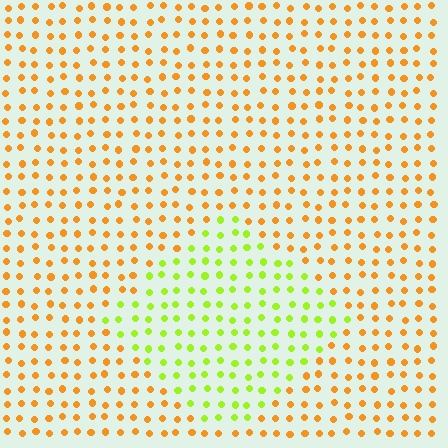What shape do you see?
I see a diamond.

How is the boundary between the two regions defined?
The boundary is defined purely by a slight shift in hue (about 53 degrees). Spacing, size, and orientation are identical on both sides.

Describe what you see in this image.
The image is filled with small orange elements in a uniform arrangement. A diamond-shaped region is visible where the elements are tinted to a slightly different hue, forming a subtle color boundary.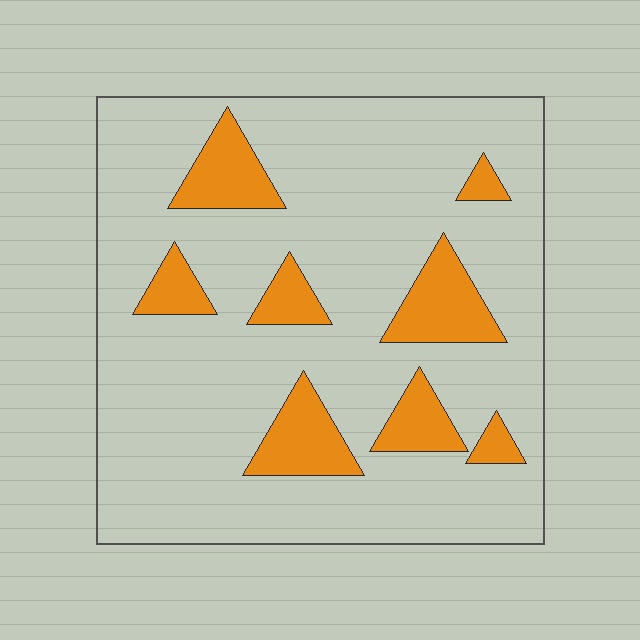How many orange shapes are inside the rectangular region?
8.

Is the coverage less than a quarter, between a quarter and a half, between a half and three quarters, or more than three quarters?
Less than a quarter.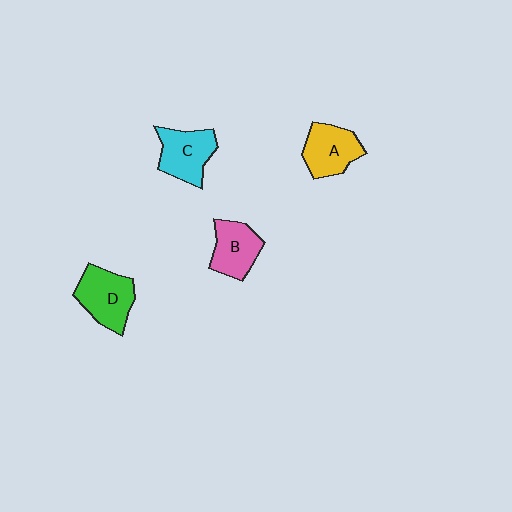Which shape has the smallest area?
Shape B (pink).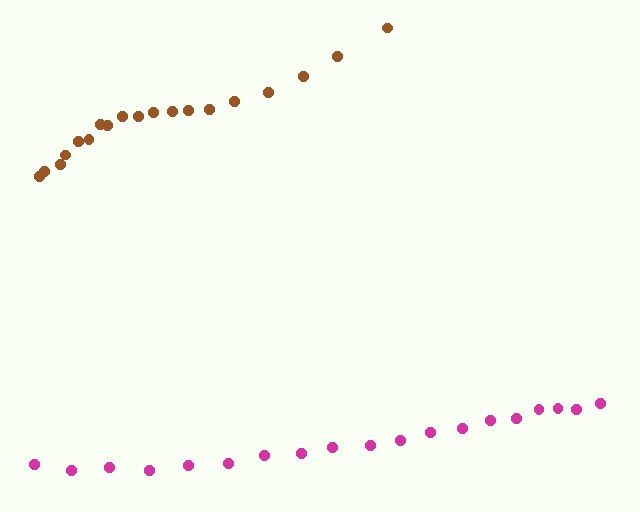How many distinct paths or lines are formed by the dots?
There are 2 distinct paths.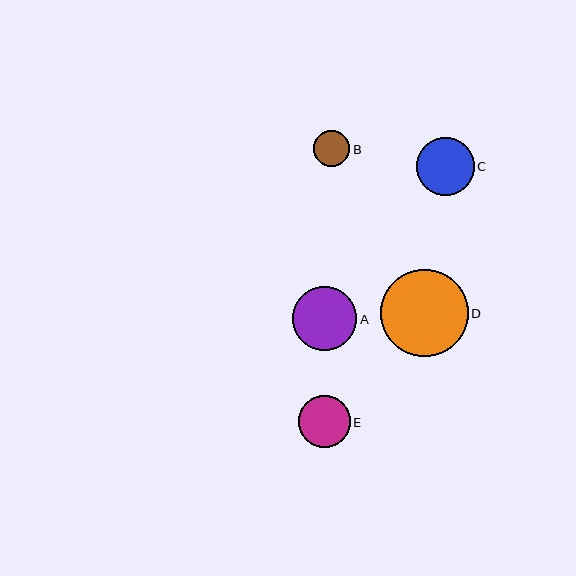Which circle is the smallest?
Circle B is the smallest with a size of approximately 36 pixels.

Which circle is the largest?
Circle D is the largest with a size of approximately 88 pixels.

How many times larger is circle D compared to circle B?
Circle D is approximately 2.4 times the size of circle B.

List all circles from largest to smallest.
From largest to smallest: D, A, C, E, B.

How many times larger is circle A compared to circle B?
Circle A is approximately 1.8 times the size of circle B.